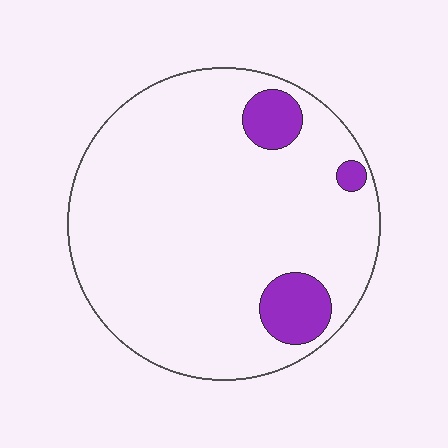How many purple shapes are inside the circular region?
3.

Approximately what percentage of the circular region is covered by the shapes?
Approximately 10%.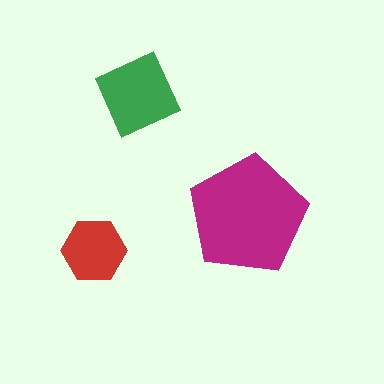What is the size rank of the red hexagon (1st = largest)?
3rd.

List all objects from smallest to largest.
The red hexagon, the green square, the magenta pentagon.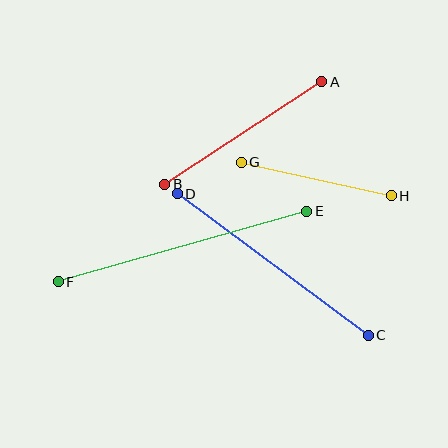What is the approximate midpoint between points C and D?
The midpoint is at approximately (273, 265) pixels.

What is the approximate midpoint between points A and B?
The midpoint is at approximately (243, 133) pixels.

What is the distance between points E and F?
The distance is approximately 258 pixels.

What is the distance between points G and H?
The distance is approximately 154 pixels.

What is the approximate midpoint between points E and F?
The midpoint is at approximately (183, 246) pixels.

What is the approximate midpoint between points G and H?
The midpoint is at approximately (316, 179) pixels.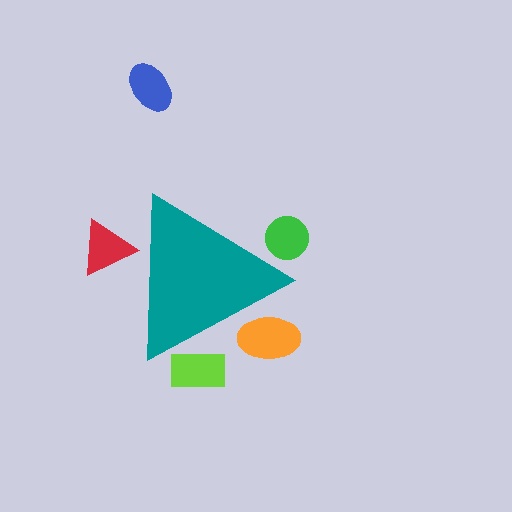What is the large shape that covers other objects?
A teal triangle.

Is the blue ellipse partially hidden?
No, the blue ellipse is fully visible.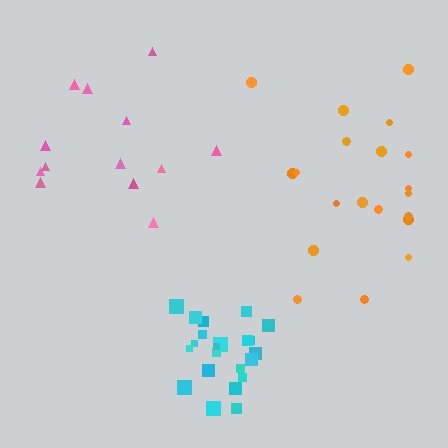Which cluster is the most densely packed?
Cyan.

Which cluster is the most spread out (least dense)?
Pink.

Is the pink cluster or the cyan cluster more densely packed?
Cyan.